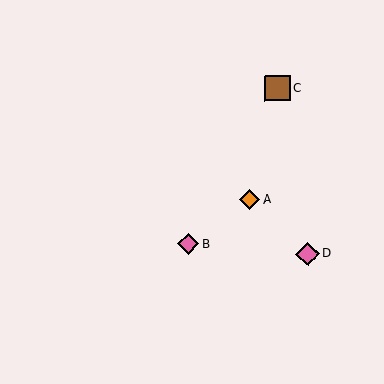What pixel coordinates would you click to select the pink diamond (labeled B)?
Click at (188, 244) to select the pink diamond B.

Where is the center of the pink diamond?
The center of the pink diamond is at (308, 254).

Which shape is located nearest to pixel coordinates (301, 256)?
The pink diamond (labeled D) at (308, 254) is nearest to that location.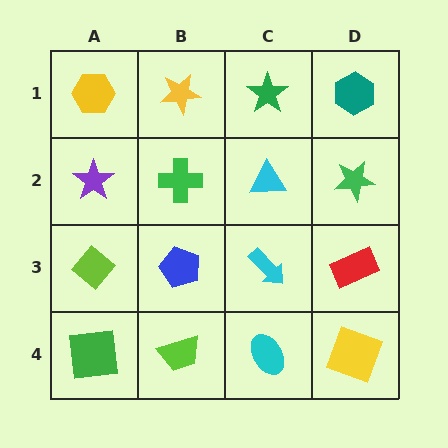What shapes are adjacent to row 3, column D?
A green star (row 2, column D), a yellow square (row 4, column D), a cyan arrow (row 3, column C).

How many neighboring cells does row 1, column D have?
2.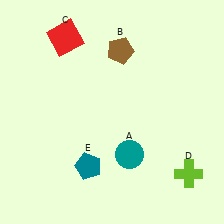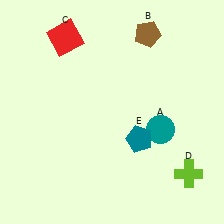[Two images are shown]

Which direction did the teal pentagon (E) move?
The teal pentagon (E) moved right.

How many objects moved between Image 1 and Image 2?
3 objects moved between the two images.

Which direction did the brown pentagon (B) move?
The brown pentagon (B) moved right.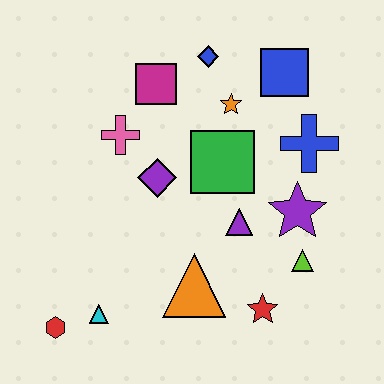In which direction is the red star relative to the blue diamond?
The red star is below the blue diamond.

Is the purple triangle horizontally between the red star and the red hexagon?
Yes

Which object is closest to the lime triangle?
The purple star is closest to the lime triangle.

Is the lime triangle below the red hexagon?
No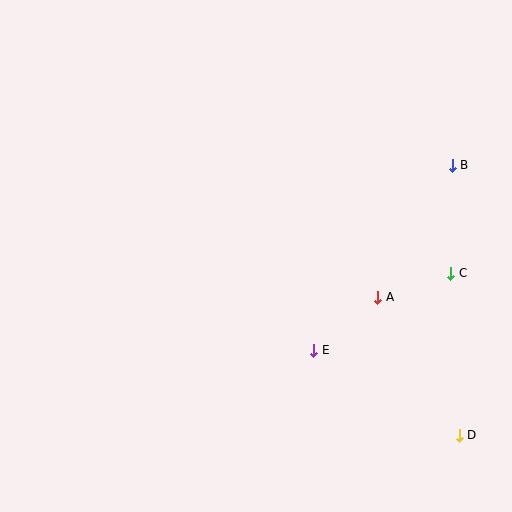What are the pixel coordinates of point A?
Point A is at (378, 297).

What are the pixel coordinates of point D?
Point D is at (459, 435).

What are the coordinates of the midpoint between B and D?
The midpoint between B and D is at (456, 300).